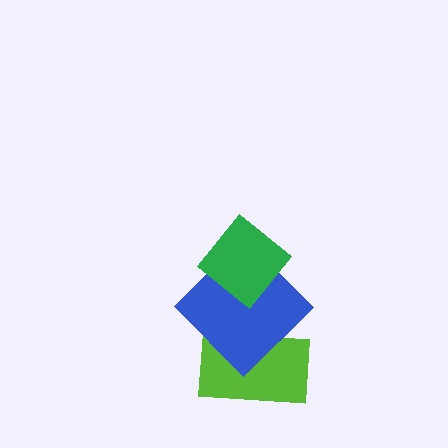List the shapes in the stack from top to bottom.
From top to bottom: the green diamond, the blue diamond, the lime rectangle.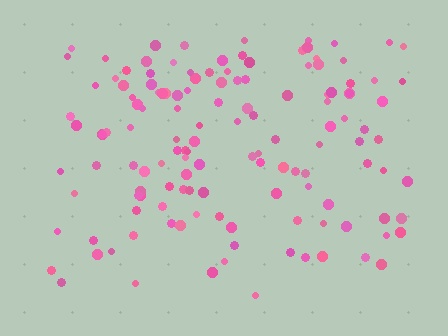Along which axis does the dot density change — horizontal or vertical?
Vertical.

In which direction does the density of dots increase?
From bottom to top, with the top side densest.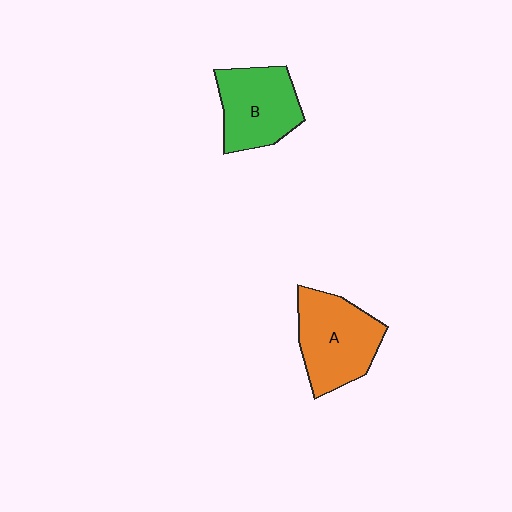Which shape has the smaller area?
Shape B (green).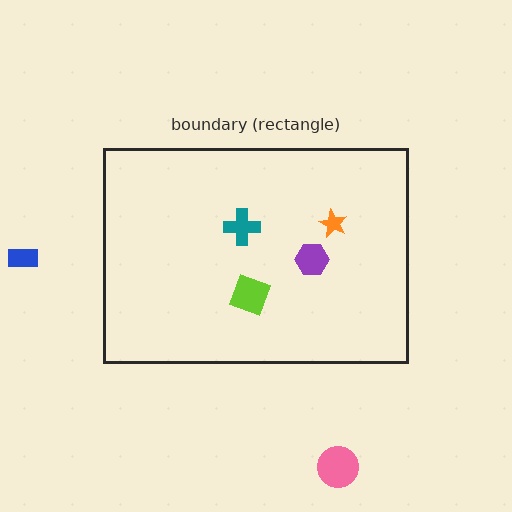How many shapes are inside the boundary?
4 inside, 2 outside.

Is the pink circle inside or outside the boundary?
Outside.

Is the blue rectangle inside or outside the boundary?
Outside.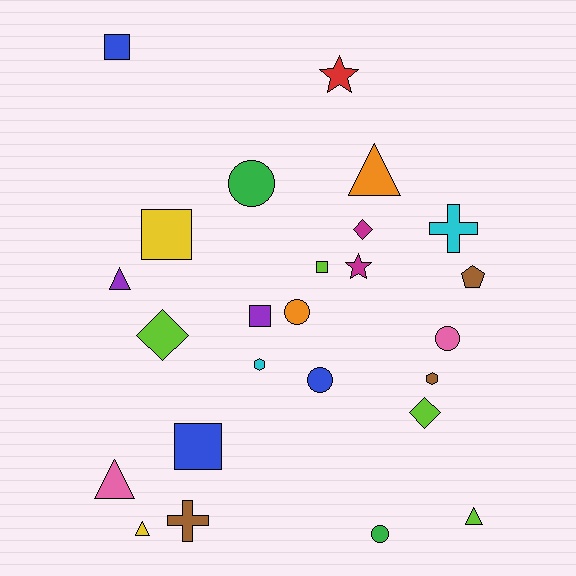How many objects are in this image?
There are 25 objects.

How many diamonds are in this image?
There are 3 diamonds.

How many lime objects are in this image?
There are 4 lime objects.